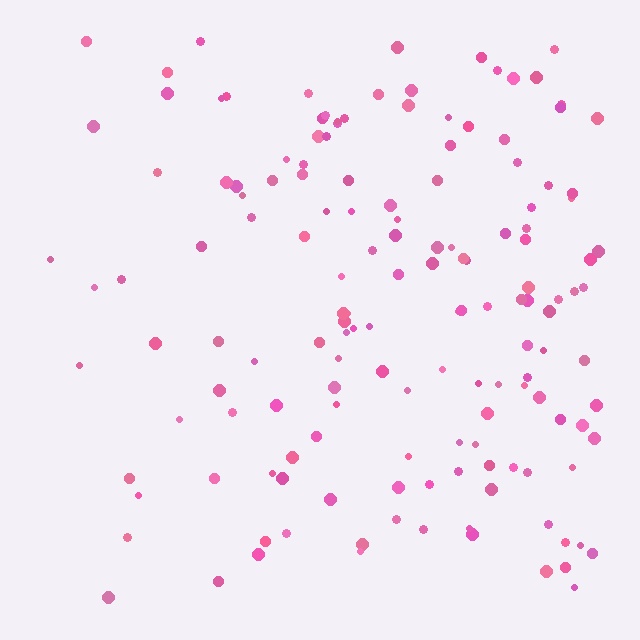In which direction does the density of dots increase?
From left to right, with the right side densest.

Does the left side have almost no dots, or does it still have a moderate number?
Still a moderate number, just noticeably fewer than the right.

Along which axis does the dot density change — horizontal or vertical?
Horizontal.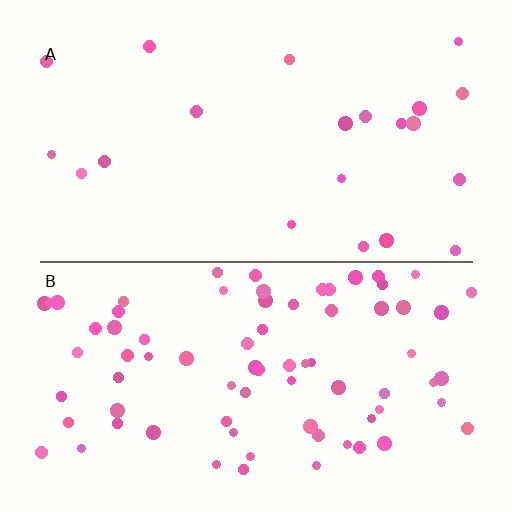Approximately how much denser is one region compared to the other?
Approximately 3.6× — region B over region A.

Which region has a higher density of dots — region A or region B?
B (the bottom).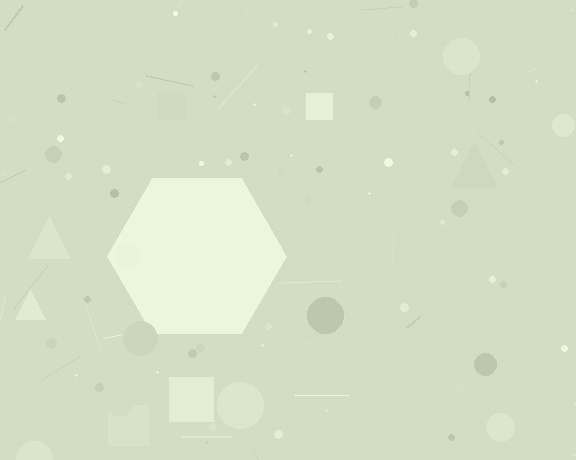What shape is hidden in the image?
A hexagon is hidden in the image.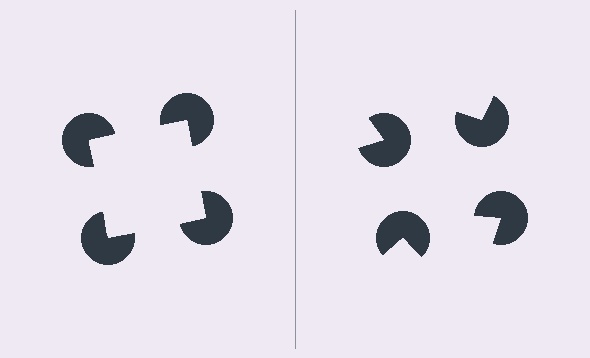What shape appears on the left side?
An illusory square.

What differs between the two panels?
The pac-man discs are positioned identically on both sides; only the wedge orientations differ. On the left they align to a square; on the right they are misaligned.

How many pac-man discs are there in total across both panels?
8 — 4 on each side.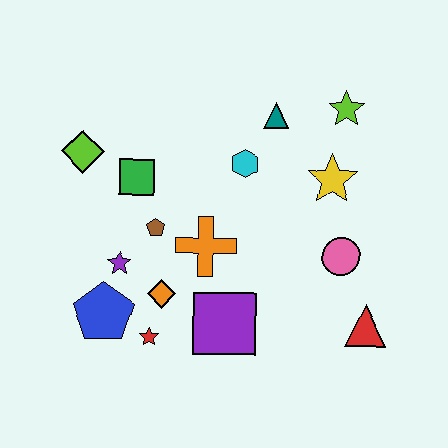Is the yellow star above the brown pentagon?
Yes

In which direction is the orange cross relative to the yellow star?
The orange cross is to the left of the yellow star.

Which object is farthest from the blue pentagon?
The lime star is farthest from the blue pentagon.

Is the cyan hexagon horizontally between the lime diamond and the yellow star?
Yes